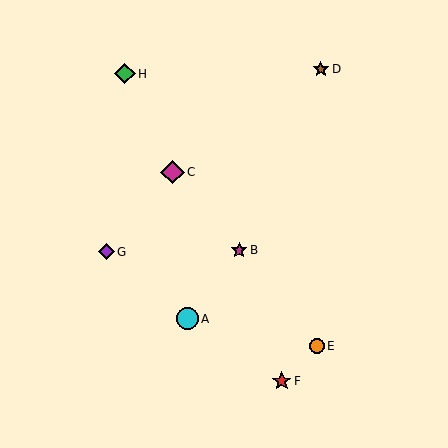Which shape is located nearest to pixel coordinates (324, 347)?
The orange circle (labeled E) at (317, 346) is nearest to that location.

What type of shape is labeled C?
Shape C is a magenta diamond.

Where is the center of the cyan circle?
The center of the cyan circle is at (187, 319).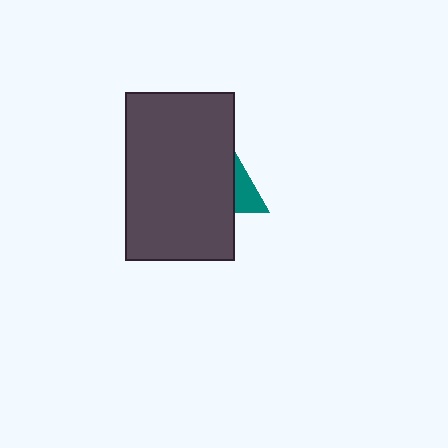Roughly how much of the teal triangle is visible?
A small part of it is visible (roughly 30%).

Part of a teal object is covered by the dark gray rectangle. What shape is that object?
It is a triangle.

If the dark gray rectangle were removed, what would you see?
You would see the complete teal triangle.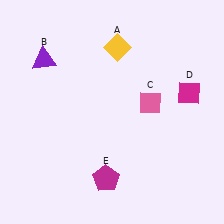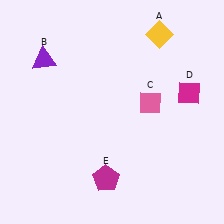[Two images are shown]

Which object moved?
The yellow diamond (A) moved right.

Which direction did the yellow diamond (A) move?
The yellow diamond (A) moved right.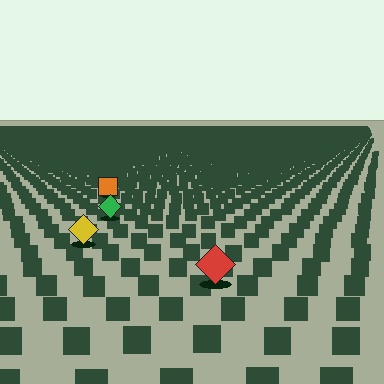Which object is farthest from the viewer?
The orange square is farthest from the viewer. It appears smaller and the ground texture around it is denser.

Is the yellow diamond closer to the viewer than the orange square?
Yes. The yellow diamond is closer — you can tell from the texture gradient: the ground texture is coarser near it.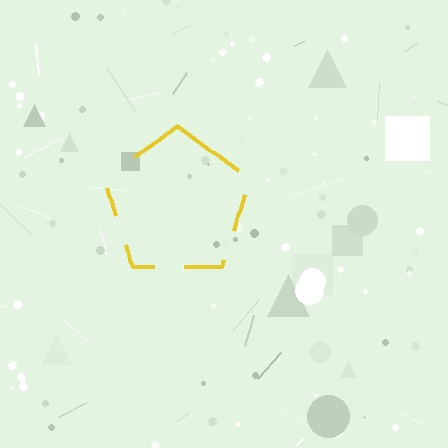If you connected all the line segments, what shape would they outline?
They would outline a pentagon.